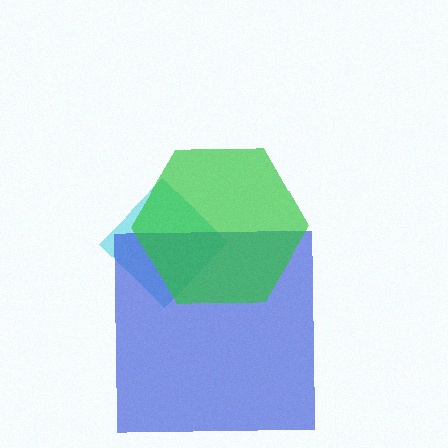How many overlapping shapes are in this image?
There are 3 overlapping shapes in the image.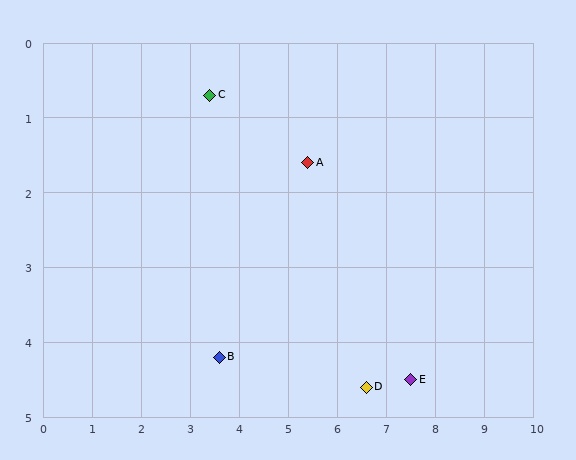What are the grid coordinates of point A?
Point A is at approximately (5.4, 1.6).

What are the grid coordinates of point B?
Point B is at approximately (3.6, 4.2).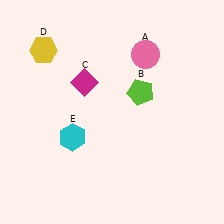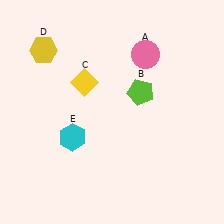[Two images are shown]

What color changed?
The diamond (C) changed from magenta in Image 1 to yellow in Image 2.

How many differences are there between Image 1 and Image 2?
There is 1 difference between the two images.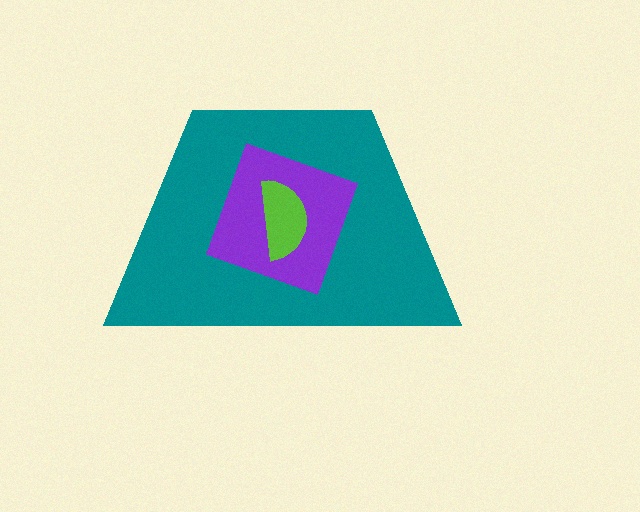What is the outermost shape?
The teal trapezoid.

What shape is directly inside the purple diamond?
The lime semicircle.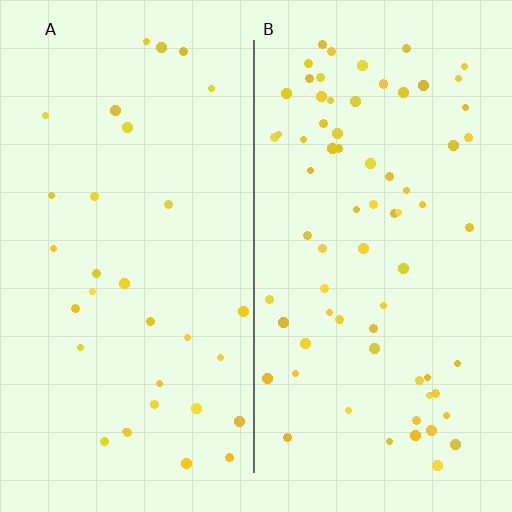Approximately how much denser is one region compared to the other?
Approximately 2.2× — region B over region A.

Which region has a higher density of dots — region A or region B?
B (the right).